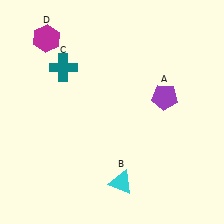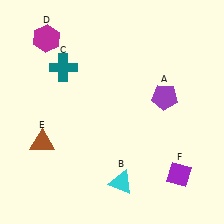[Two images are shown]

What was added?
A brown triangle (E), a purple diamond (F) were added in Image 2.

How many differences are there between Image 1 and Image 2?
There are 2 differences between the two images.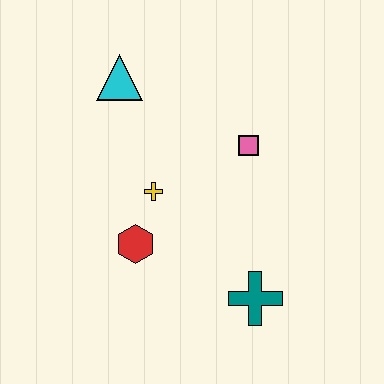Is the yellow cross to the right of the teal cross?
No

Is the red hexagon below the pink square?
Yes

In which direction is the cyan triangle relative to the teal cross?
The cyan triangle is above the teal cross.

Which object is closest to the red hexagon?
The yellow cross is closest to the red hexagon.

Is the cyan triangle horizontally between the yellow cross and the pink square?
No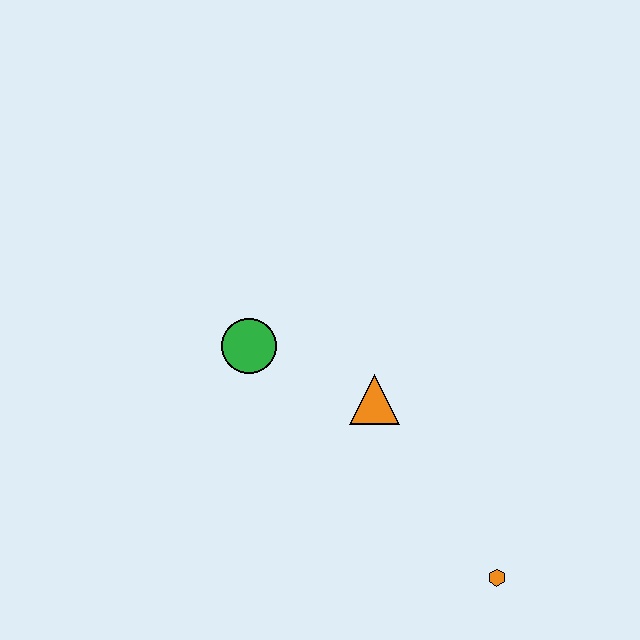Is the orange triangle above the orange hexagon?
Yes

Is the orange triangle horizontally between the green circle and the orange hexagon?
Yes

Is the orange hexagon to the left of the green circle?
No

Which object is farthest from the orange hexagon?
The green circle is farthest from the orange hexagon.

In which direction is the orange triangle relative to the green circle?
The orange triangle is to the right of the green circle.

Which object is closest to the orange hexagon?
The orange triangle is closest to the orange hexagon.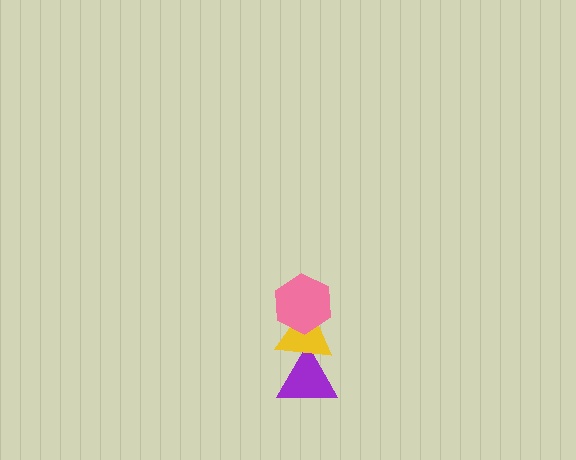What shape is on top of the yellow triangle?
The pink hexagon is on top of the yellow triangle.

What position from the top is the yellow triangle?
The yellow triangle is 2nd from the top.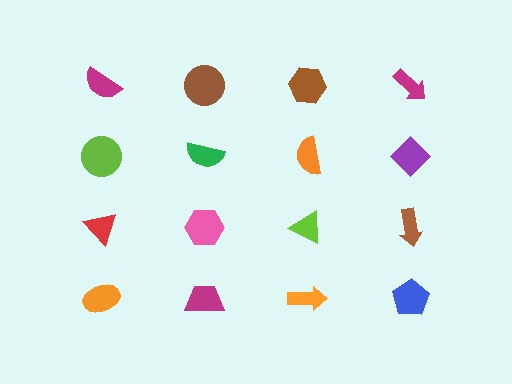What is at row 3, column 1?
A red triangle.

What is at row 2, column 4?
A purple diamond.